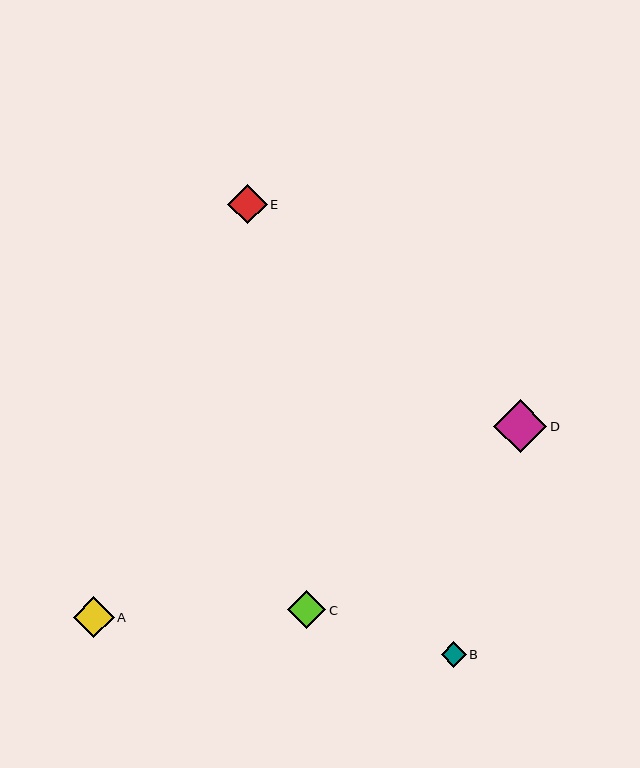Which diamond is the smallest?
Diamond B is the smallest with a size of approximately 25 pixels.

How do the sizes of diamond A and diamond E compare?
Diamond A and diamond E are approximately the same size.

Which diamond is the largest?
Diamond D is the largest with a size of approximately 53 pixels.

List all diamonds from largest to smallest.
From largest to smallest: D, A, E, C, B.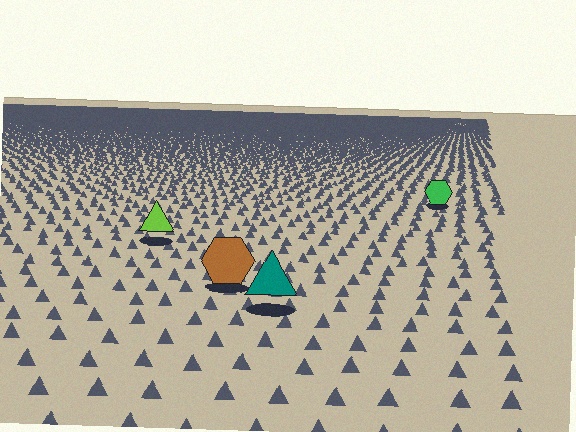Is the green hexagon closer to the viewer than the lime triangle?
No. The lime triangle is closer — you can tell from the texture gradient: the ground texture is coarser near it.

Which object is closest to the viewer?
The teal triangle is closest. The texture marks near it are larger and more spread out.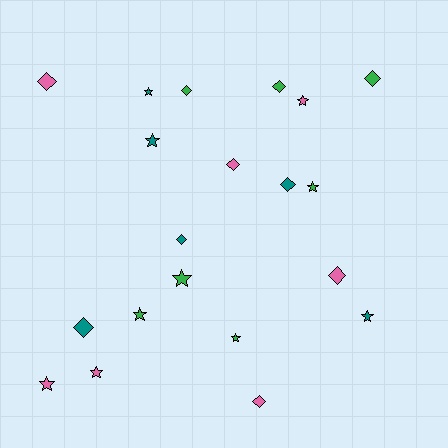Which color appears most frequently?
Green, with 7 objects.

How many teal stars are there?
There are 3 teal stars.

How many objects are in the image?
There are 20 objects.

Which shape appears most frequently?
Star, with 10 objects.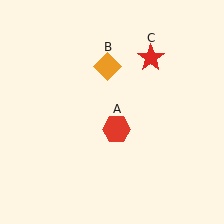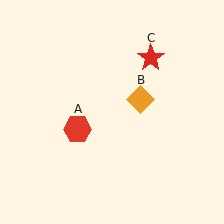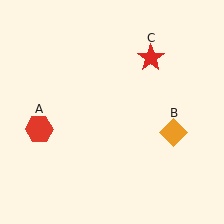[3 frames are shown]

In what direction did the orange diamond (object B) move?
The orange diamond (object B) moved down and to the right.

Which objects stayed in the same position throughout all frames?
Red star (object C) remained stationary.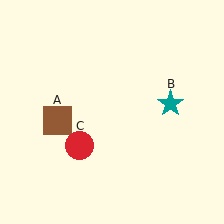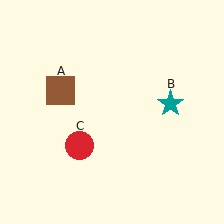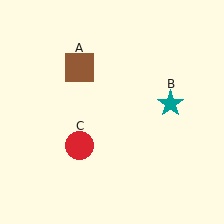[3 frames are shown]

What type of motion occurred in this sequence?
The brown square (object A) rotated clockwise around the center of the scene.